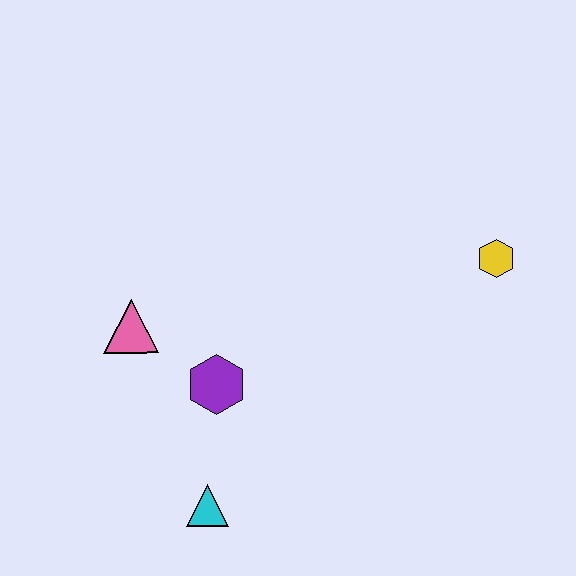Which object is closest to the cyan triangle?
The purple hexagon is closest to the cyan triangle.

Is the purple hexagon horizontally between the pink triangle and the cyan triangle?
No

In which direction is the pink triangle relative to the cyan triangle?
The pink triangle is above the cyan triangle.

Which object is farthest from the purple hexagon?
The yellow hexagon is farthest from the purple hexagon.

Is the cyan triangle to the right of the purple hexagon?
No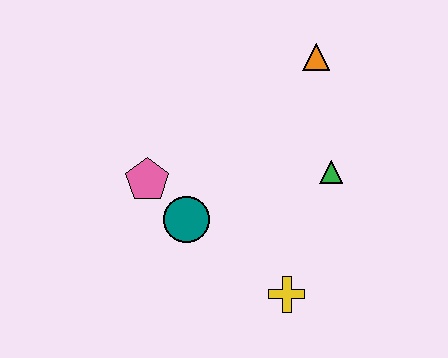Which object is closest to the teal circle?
The pink pentagon is closest to the teal circle.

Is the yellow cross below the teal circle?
Yes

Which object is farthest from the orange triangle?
The yellow cross is farthest from the orange triangle.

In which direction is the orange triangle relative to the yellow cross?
The orange triangle is above the yellow cross.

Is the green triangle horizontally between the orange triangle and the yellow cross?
No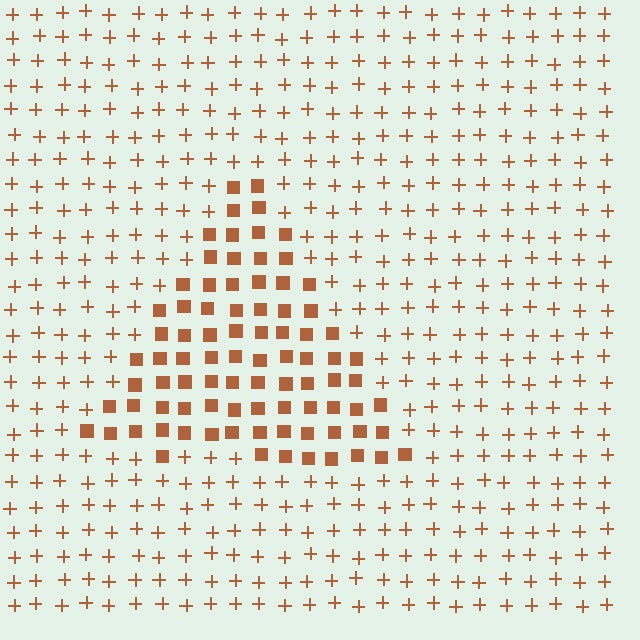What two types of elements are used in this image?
The image uses squares inside the triangle region and plus signs outside it.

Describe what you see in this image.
The image is filled with small brown elements arranged in a uniform grid. A triangle-shaped region contains squares, while the surrounding area contains plus signs. The boundary is defined purely by the change in element shape.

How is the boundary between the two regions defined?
The boundary is defined by a change in element shape: squares inside vs. plus signs outside. All elements share the same color and spacing.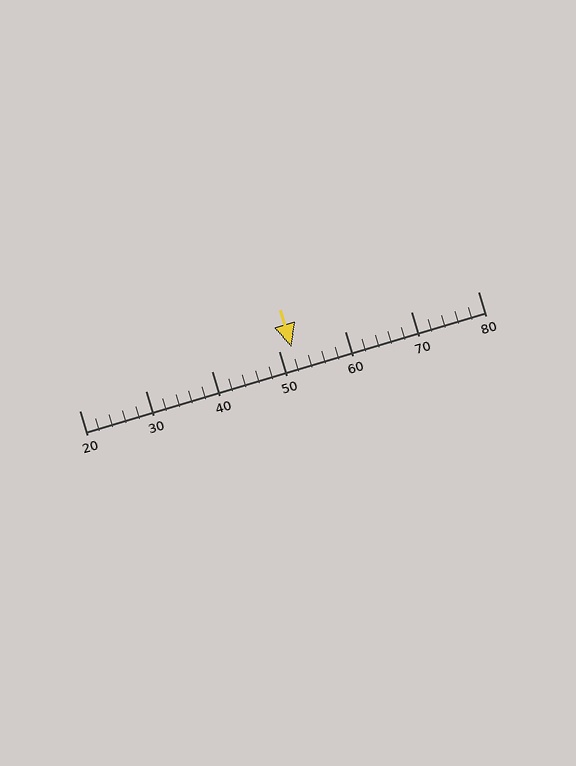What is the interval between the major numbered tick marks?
The major tick marks are spaced 10 units apart.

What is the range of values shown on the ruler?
The ruler shows values from 20 to 80.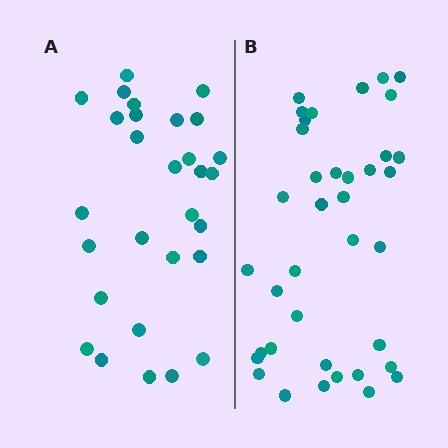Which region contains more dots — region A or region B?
Region B (the right region) has more dots.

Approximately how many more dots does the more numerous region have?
Region B has roughly 8 or so more dots than region A.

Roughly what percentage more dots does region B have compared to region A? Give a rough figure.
About 30% more.